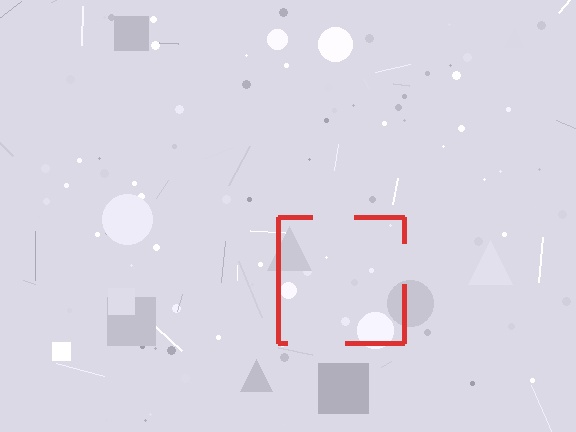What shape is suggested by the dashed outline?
The dashed outline suggests a square.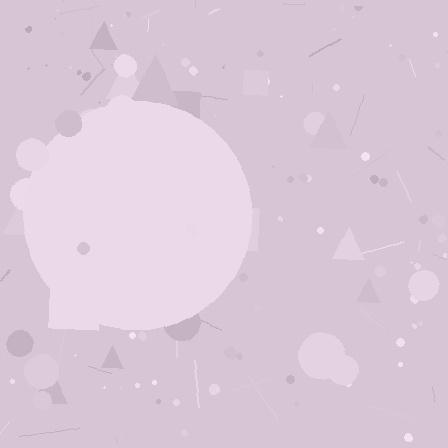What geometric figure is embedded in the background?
A circle is embedded in the background.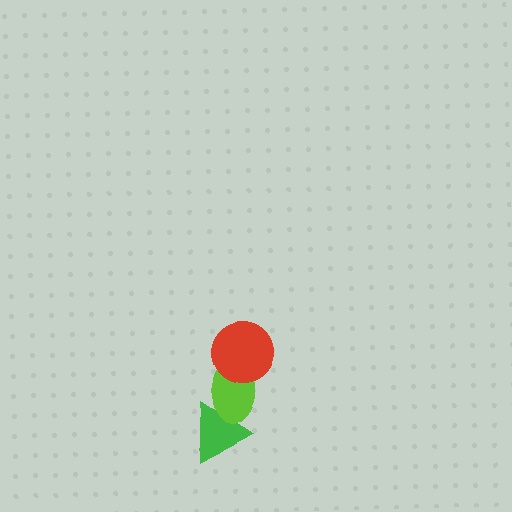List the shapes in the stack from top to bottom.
From top to bottom: the red circle, the lime ellipse, the green triangle.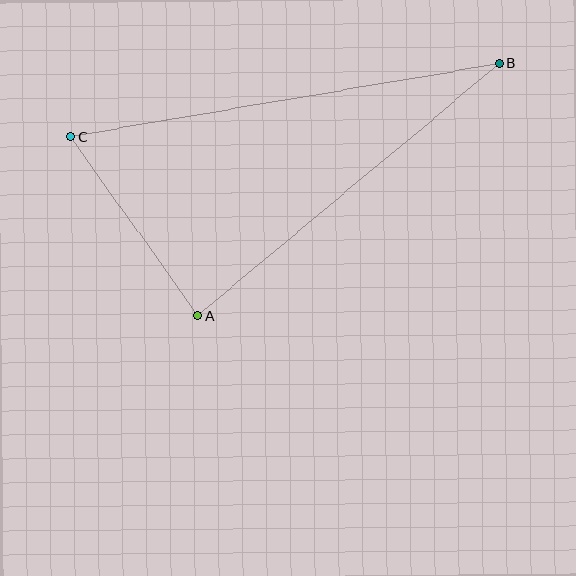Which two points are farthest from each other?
Points B and C are farthest from each other.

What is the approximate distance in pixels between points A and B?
The distance between A and B is approximately 393 pixels.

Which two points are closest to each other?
Points A and C are closest to each other.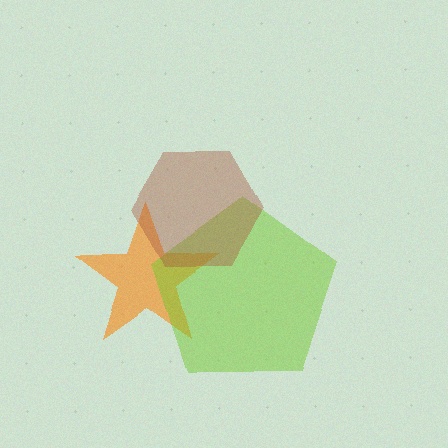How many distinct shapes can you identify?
There are 3 distinct shapes: an orange star, a lime pentagon, a brown hexagon.